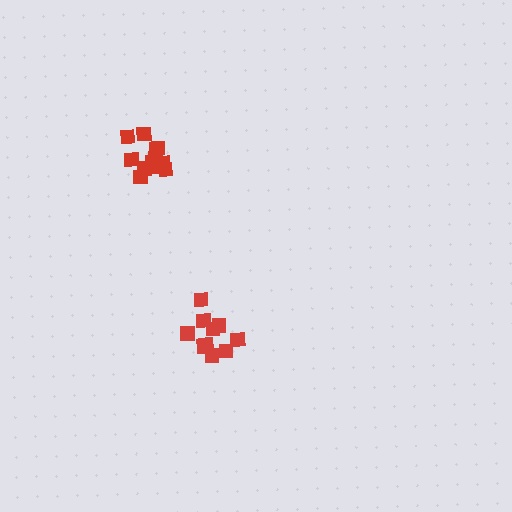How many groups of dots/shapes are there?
There are 2 groups.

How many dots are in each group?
Group 1: 12 dots, Group 2: 10 dots (22 total).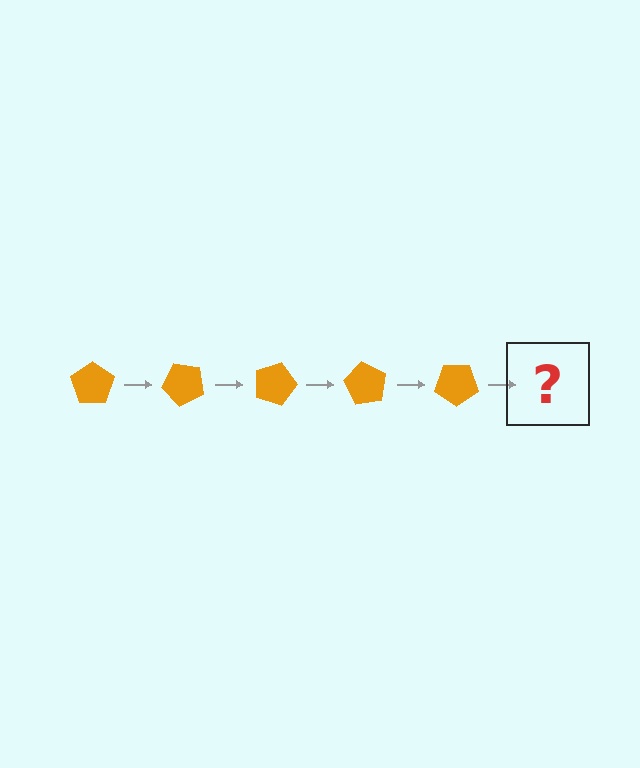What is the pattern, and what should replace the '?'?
The pattern is that the pentagon rotates 45 degrees each step. The '?' should be an orange pentagon rotated 225 degrees.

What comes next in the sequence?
The next element should be an orange pentagon rotated 225 degrees.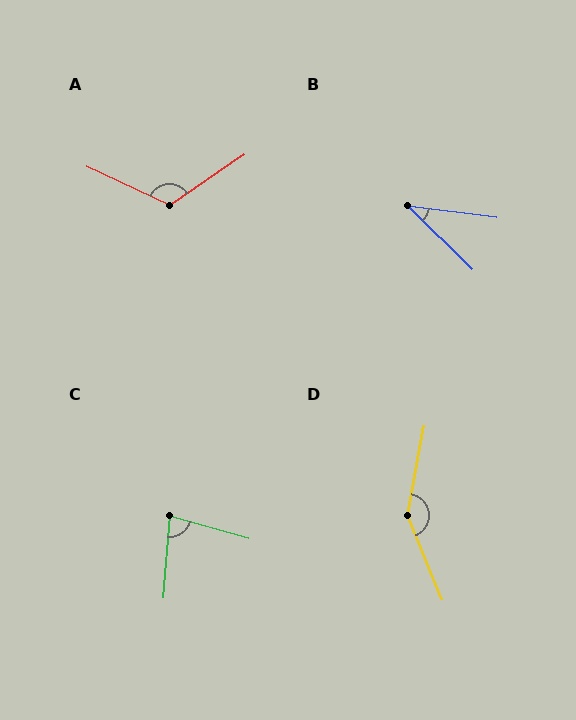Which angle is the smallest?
B, at approximately 37 degrees.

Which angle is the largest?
D, at approximately 148 degrees.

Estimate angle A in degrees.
Approximately 121 degrees.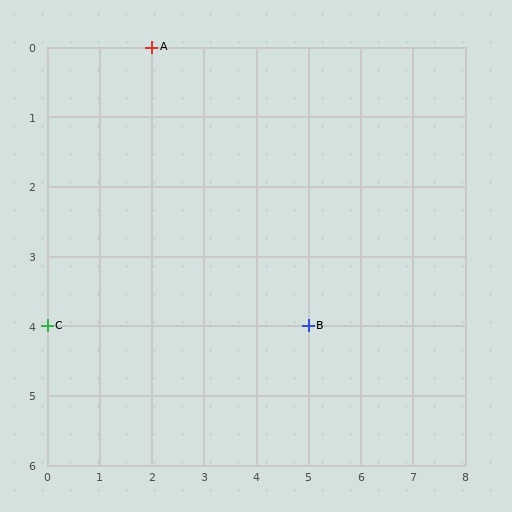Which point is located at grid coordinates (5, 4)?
Point B is at (5, 4).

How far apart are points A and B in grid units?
Points A and B are 3 columns and 4 rows apart (about 5.0 grid units diagonally).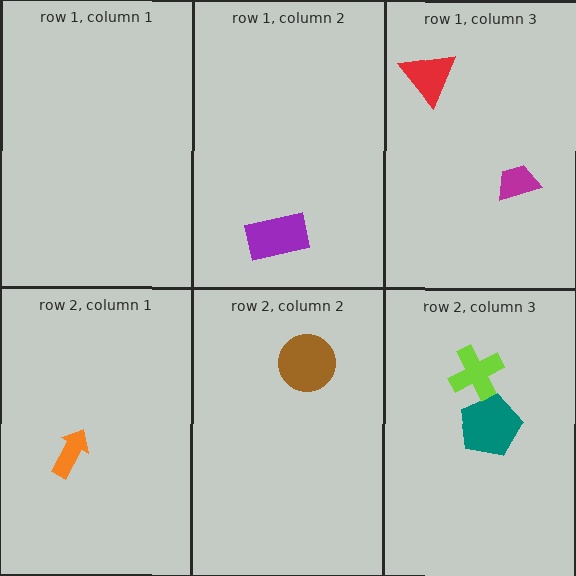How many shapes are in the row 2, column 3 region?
2.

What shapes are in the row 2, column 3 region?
The teal pentagon, the lime cross.